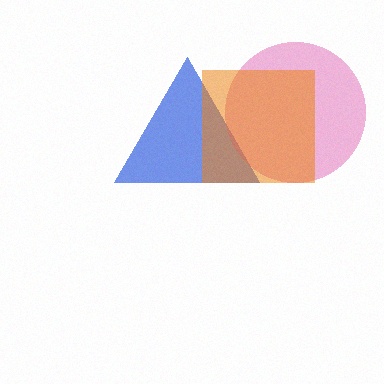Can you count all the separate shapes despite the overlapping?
Yes, there are 3 separate shapes.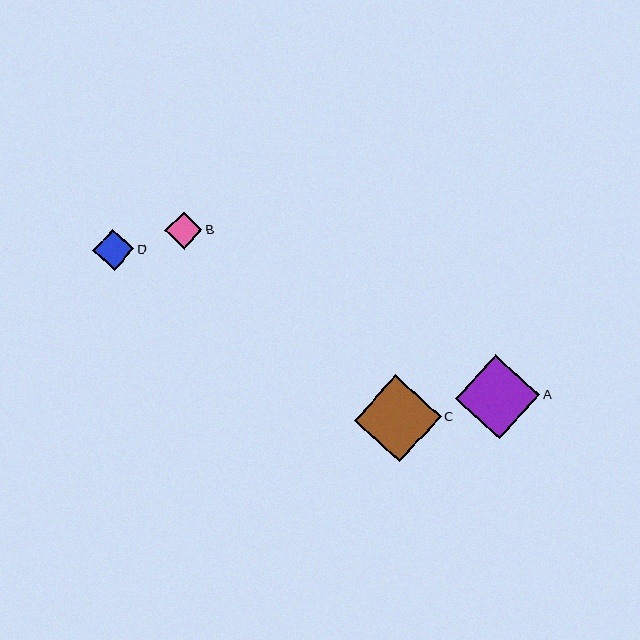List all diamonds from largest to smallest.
From largest to smallest: C, A, D, B.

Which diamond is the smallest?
Diamond B is the smallest with a size of approximately 37 pixels.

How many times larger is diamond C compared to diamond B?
Diamond C is approximately 2.4 times the size of diamond B.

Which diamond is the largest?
Diamond C is the largest with a size of approximately 87 pixels.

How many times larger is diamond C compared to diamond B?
Diamond C is approximately 2.4 times the size of diamond B.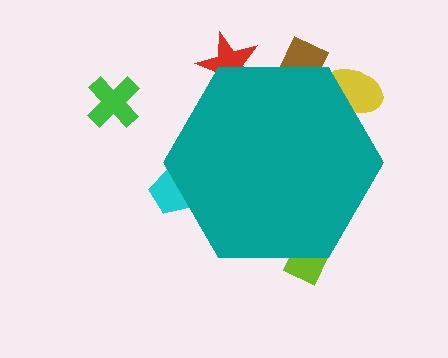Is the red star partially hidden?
Yes, the red star is partially hidden behind the teal hexagon.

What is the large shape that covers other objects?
A teal hexagon.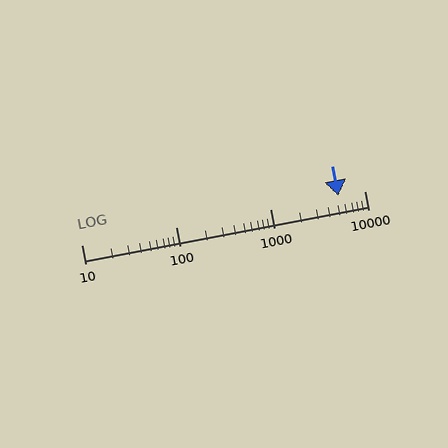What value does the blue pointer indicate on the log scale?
The pointer indicates approximately 5300.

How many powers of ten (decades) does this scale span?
The scale spans 3 decades, from 10 to 10000.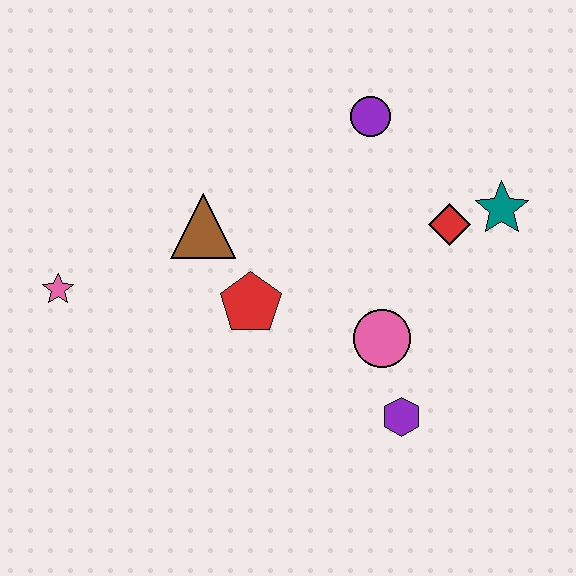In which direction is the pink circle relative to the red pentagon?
The pink circle is to the right of the red pentagon.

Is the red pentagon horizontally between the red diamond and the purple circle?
No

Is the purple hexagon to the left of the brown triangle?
No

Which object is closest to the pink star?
The brown triangle is closest to the pink star.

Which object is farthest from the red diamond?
The pink star is farthest from the red diamond.